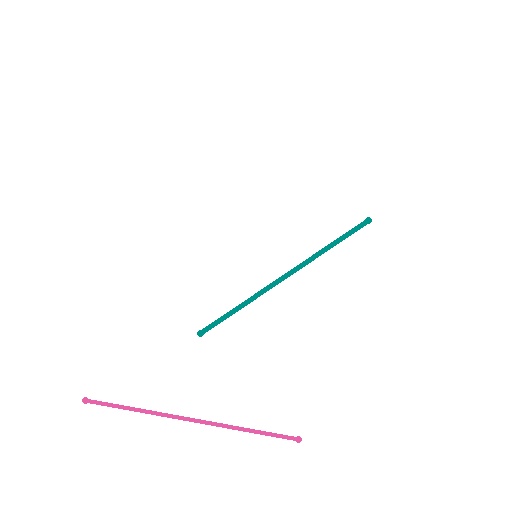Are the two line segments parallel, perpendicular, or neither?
Neither parallel nor perpendicular — they differ by about 44°.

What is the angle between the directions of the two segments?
Approximately 44 degrees.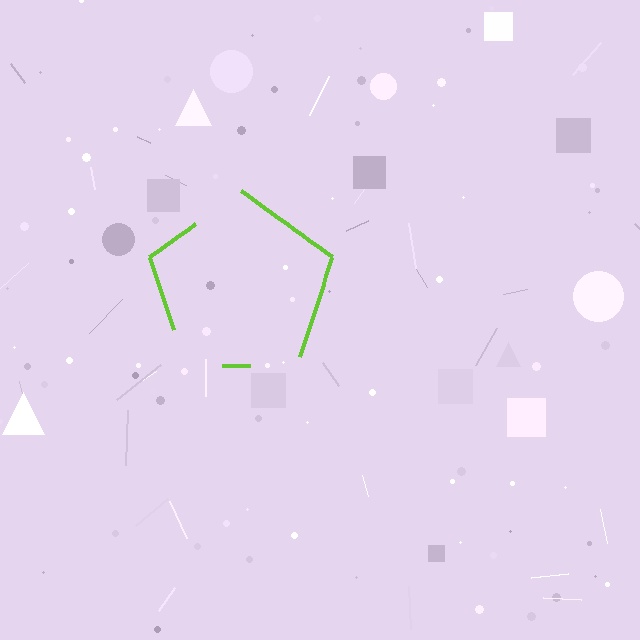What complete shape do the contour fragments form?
The contour fragments form a pentagon.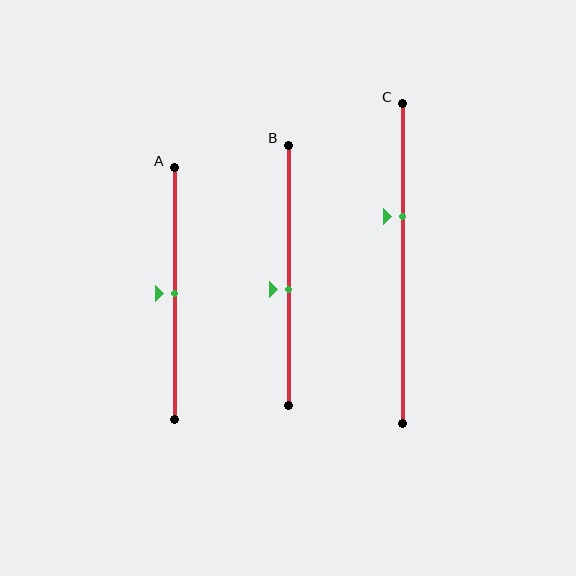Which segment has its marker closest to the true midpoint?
Segment A has its marker closest to the true midpoint.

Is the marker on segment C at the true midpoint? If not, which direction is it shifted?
No, the marker on segment C is shifted upward by about 15% of the segment length.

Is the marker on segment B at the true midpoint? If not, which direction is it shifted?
No, the marker on segment B is shifted downward by about 6% of the segment length.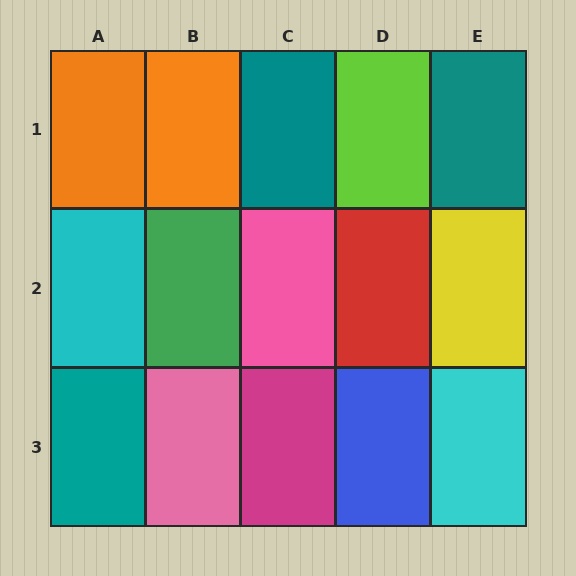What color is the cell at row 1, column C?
Teal.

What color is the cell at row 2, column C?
Pink.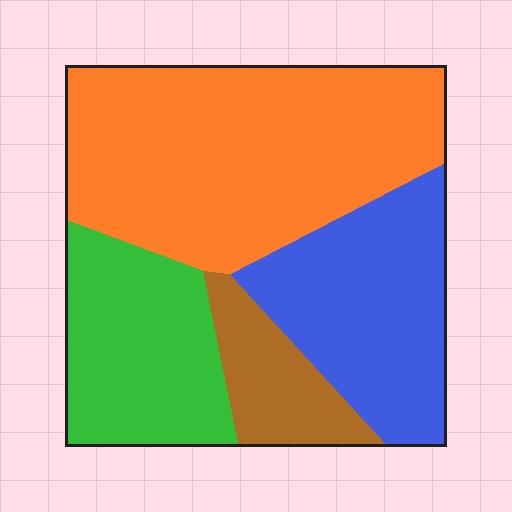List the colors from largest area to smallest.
From largest to smallest: orange, blue, green, brown.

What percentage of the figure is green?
Green covers roughly 20% of the figure.